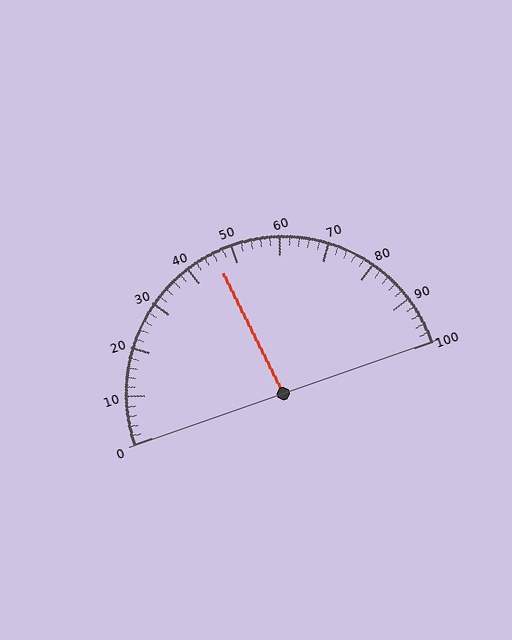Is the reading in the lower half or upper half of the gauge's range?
The reading is in the lower half of the range (0 to 100).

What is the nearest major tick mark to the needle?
The nearest major tick mark is 50.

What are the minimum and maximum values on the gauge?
The gauge ranges from 0 to 100.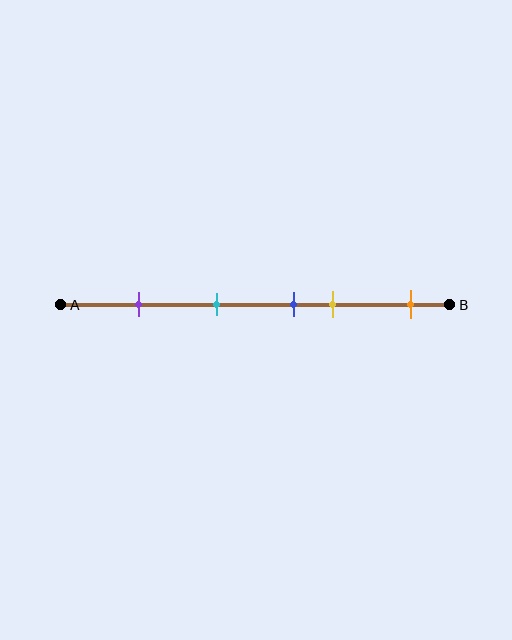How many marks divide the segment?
There are 5 marks dividing the segment.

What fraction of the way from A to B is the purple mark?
The purple mark is approximately 20% (0.2) of the way from A to B.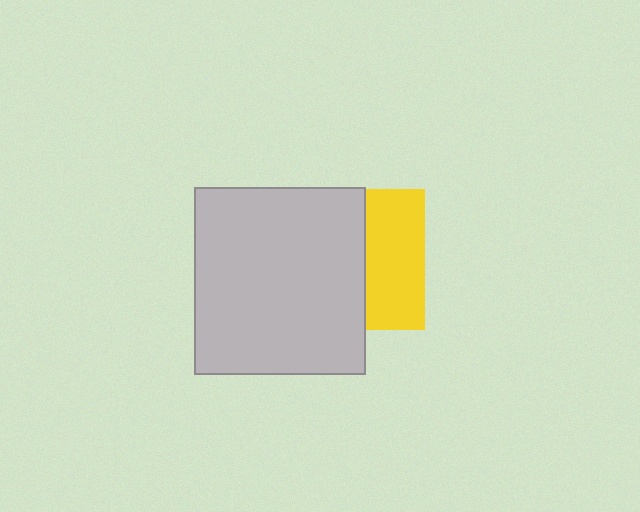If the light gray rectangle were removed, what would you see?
You would see the complete yellow square.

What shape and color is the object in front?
The object in front is a light gray rectangle.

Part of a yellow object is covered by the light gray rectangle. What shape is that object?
It is a square.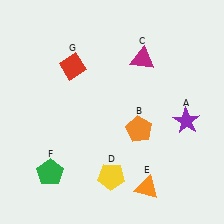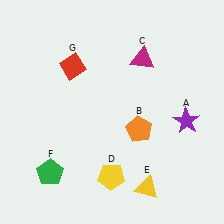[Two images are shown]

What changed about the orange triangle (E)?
In Image 1, E is orange. In Image 2, it changed to yellow.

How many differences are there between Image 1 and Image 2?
There is 1 difference between the two images.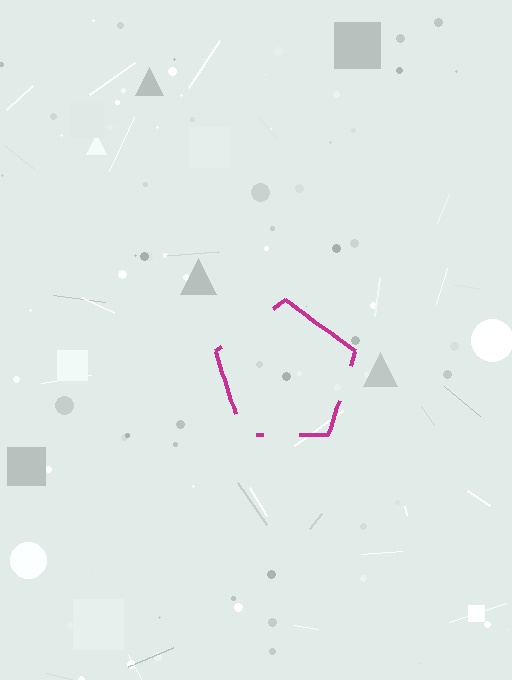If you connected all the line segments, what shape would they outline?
They would outline a pentagon.